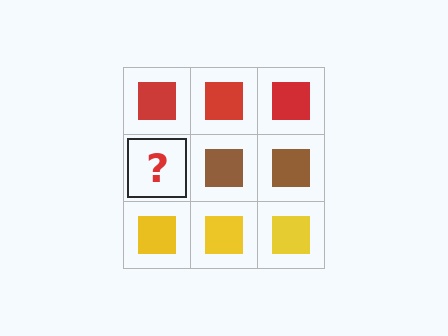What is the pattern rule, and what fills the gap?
The rule is that each row has a consistent color. The gap should be filled with a brown square.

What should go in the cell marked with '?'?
The missing cell should contain a brown square.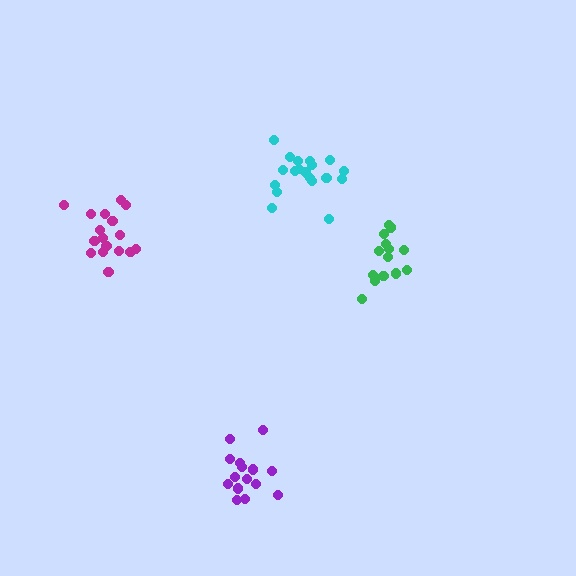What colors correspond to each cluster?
The clusters are colored: green, magenta, cyan, purple.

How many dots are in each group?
Group 1: 15 dots, Group 2: 17 dots, Group 3: 19 dots, Group 4: 15 dots (66 total).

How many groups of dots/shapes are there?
There are 4 groups.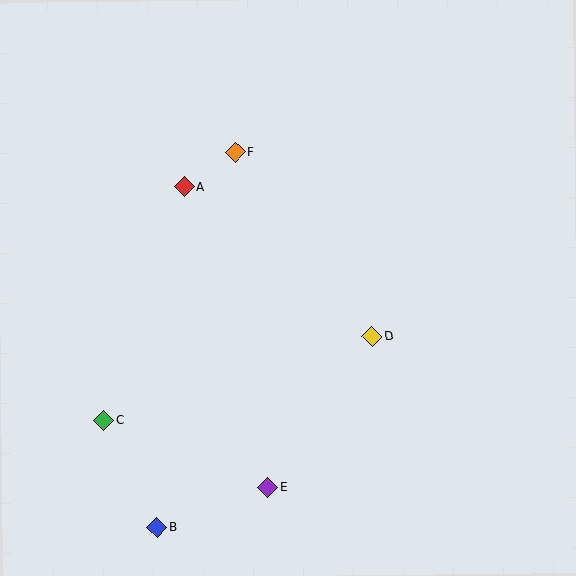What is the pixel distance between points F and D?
The distance between F and D is 230 pixels.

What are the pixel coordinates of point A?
Point A is at (184, 187).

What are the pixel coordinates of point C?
Point C is at (104, 420).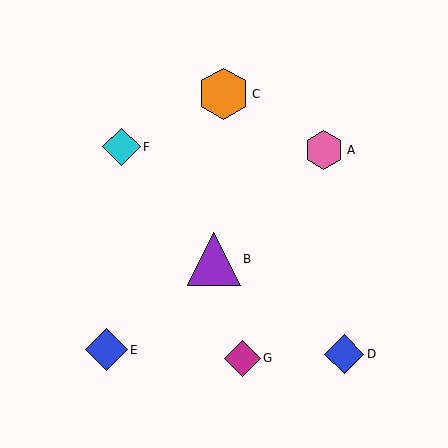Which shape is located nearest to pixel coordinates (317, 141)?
The pink hexagon (labeled A) at (324, 150) is nearest to that location.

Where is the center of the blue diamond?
The center of the blue diamond is at (344, 354).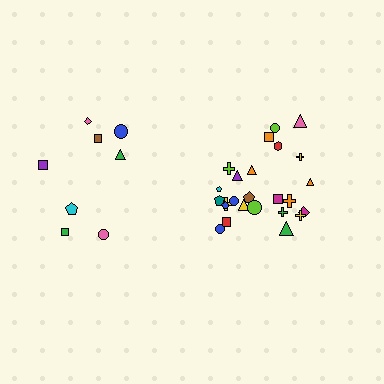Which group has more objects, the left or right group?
The right group.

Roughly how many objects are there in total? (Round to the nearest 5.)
Roughly 35 objects in total.